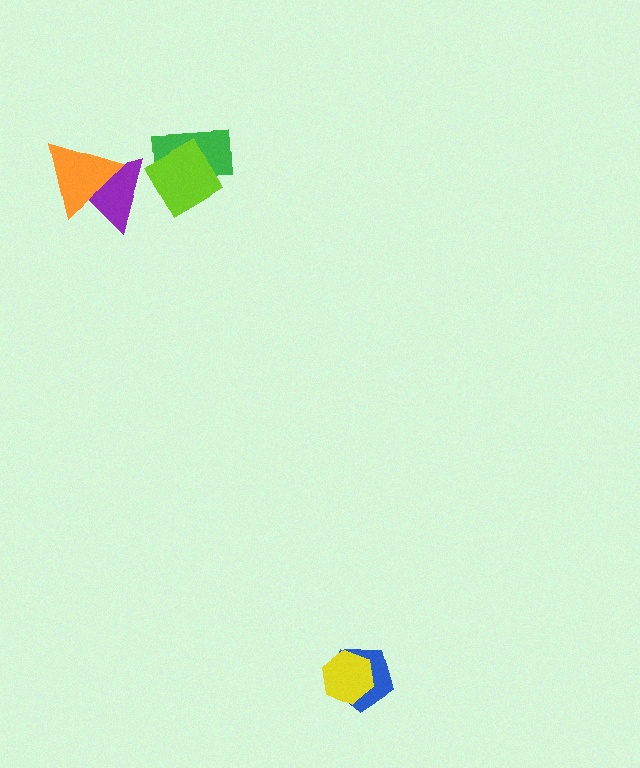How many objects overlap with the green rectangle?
1 object overlaps with the green rectangle.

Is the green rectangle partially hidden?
Yes, it is partially covered by another shape.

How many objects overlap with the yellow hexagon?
1 object overlaps with the yellow hexagon.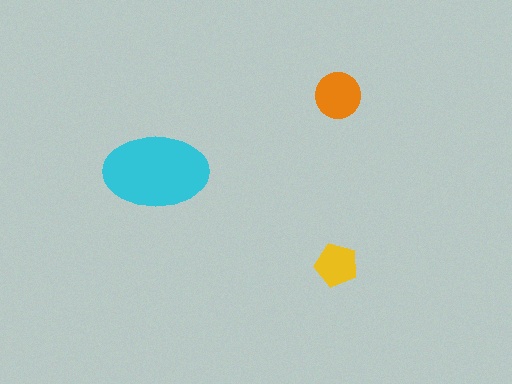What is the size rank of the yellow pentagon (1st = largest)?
3rd.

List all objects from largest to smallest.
The cyan ellipse, the orange circle, the yellow pentagon.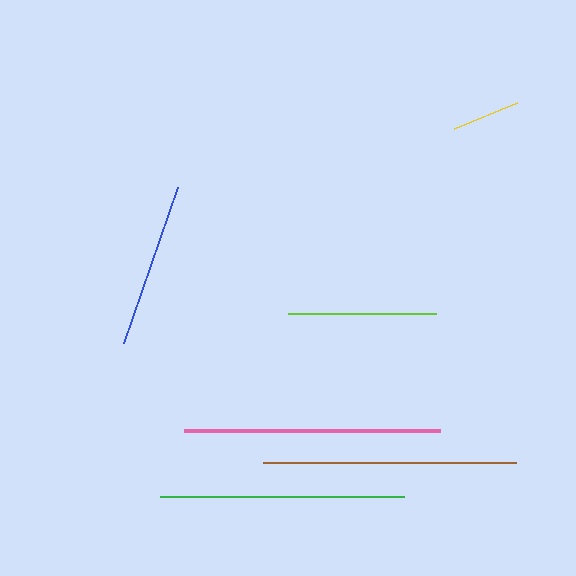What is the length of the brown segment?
The brown segment is approximately 252 pixels long.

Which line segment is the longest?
The pink line is the longest at approximately 255 pixels.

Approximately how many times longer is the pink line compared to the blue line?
The pink line is approximately 1.5 times the length of the blue line.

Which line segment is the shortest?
The yellow line is the shortest at approximately 69 pixels.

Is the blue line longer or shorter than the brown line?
The brown line is longer than the blue line.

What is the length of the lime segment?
The lime segment is approximately 148 pixels long.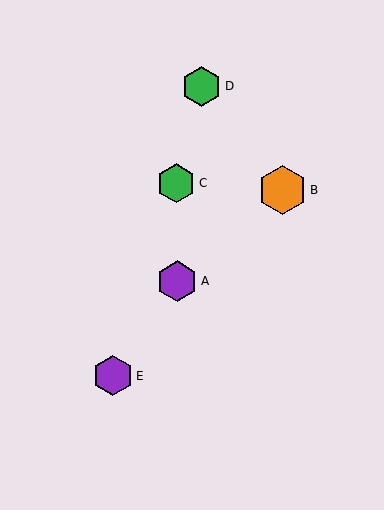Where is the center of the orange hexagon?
The center of the orange hexagon is at (282, 190).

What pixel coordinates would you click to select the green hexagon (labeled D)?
Click at (202, 86) to select the green hexagon D.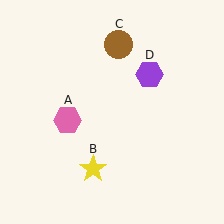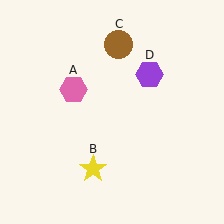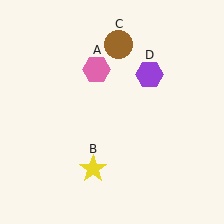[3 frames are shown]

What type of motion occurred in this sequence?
The pink hexagon (object A) rotated clockwise around the center of the scene.